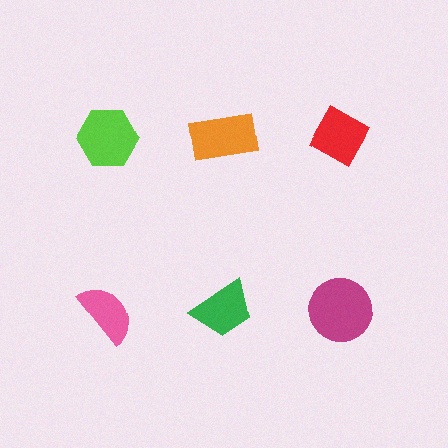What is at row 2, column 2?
A green trapezoid.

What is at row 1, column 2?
An orange rectangle.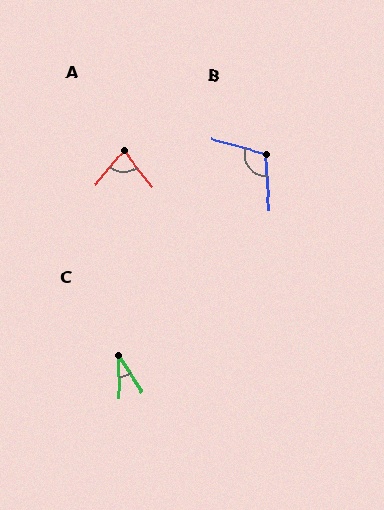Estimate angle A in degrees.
Approximately 78 degrees.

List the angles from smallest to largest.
C (33°), A (78°), B (110°).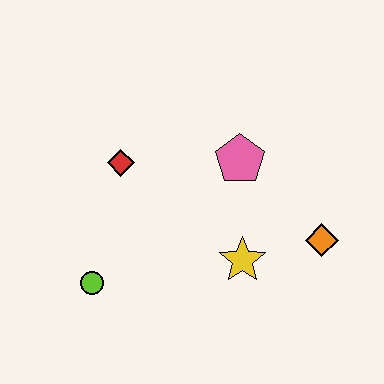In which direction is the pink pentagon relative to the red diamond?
The pink pentagon is to the right of the red diamond.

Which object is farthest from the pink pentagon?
The lime circle is farthest from the pink pentagon.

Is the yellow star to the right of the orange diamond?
No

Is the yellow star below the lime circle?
No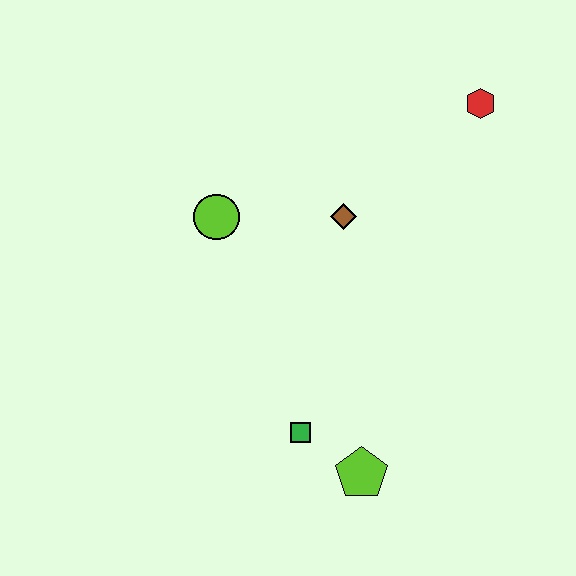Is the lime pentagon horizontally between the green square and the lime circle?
No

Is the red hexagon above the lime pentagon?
Yes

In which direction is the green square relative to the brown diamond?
The green square is below the brown diamond.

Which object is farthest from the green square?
The red hexagon is farthest from the green square.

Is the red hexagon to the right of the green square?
Yes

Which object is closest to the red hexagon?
The brown diamond is closest to the red hexagon.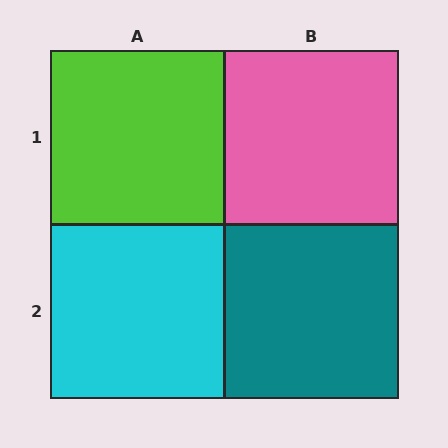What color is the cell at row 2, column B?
Teal.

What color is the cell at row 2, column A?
Cyan.